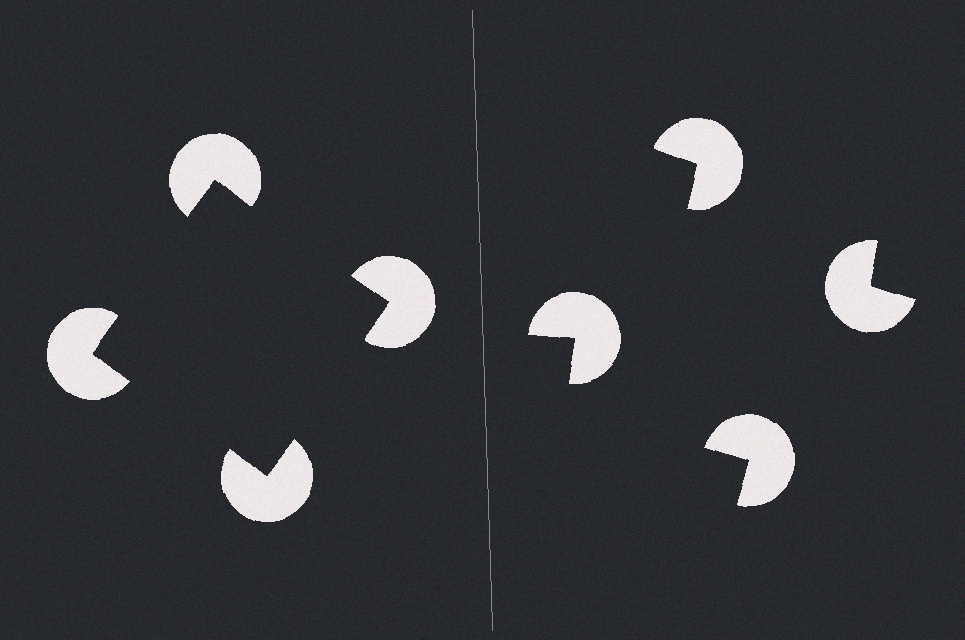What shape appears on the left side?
An illusory square.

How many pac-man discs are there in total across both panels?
8 — 4 on each side.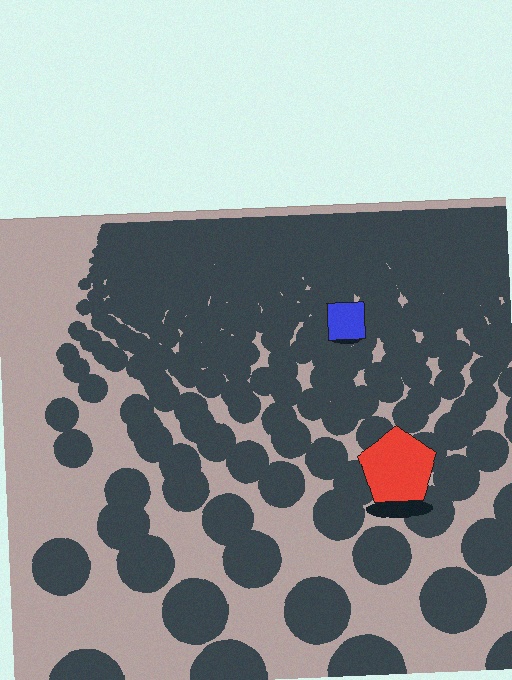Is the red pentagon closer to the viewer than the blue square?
Yes. The red pentagon is closer — you can tell from the texture gradient: the ground texture is coarser near it.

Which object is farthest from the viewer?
The blue square is farthest from the viewer. It appears smaller and the ground texture around it is denser.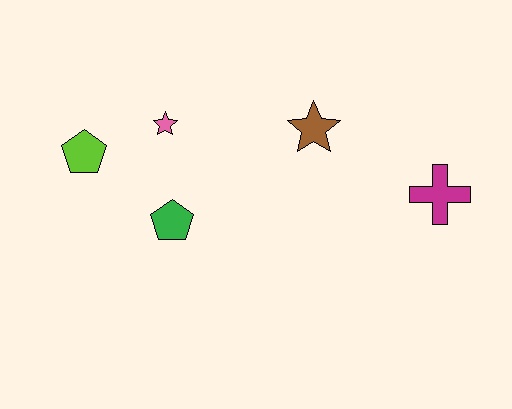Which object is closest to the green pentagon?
The pink star is closest to the green pentagon.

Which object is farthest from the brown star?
The lime pentagon is farthest from the brown star.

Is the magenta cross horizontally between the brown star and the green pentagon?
No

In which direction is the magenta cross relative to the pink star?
The magenta cross is to the right of the pink star.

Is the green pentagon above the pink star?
No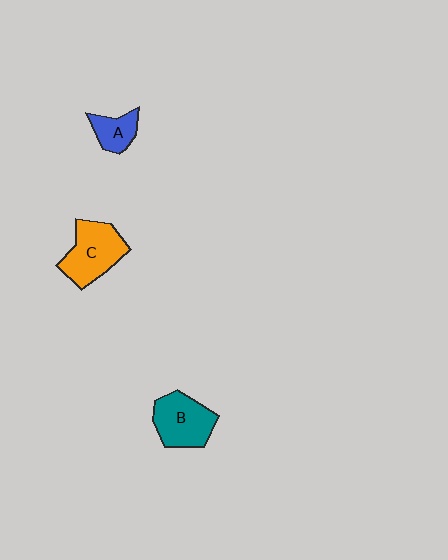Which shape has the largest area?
Shape C (orange).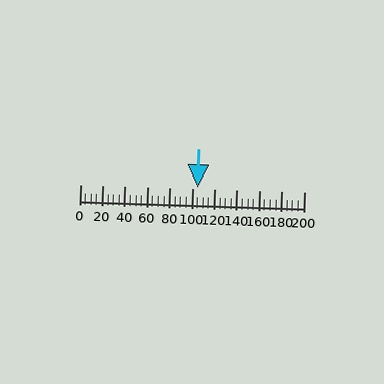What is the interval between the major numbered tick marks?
The major tick marks are spaced 20 units apart.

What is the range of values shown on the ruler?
The ruler shows values from 0 to 200.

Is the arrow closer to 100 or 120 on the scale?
The arrow is closer to 100.